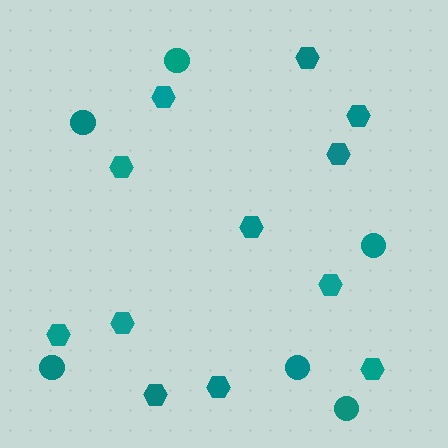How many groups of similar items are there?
There are 2 groups: one group of circles (6) and one group of hexagons (12).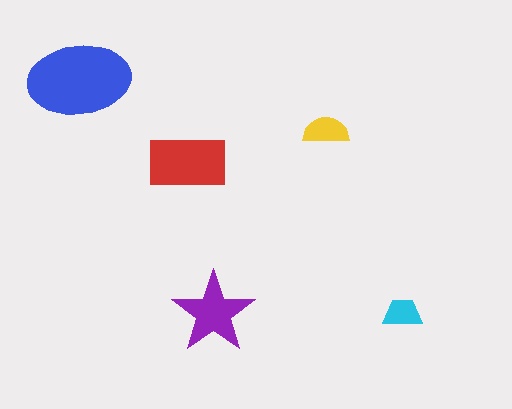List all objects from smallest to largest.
The cyan trapezoid, the yellow semicircle, the purple star, the red rectangle, the blue ellipse.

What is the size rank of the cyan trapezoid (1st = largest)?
5th.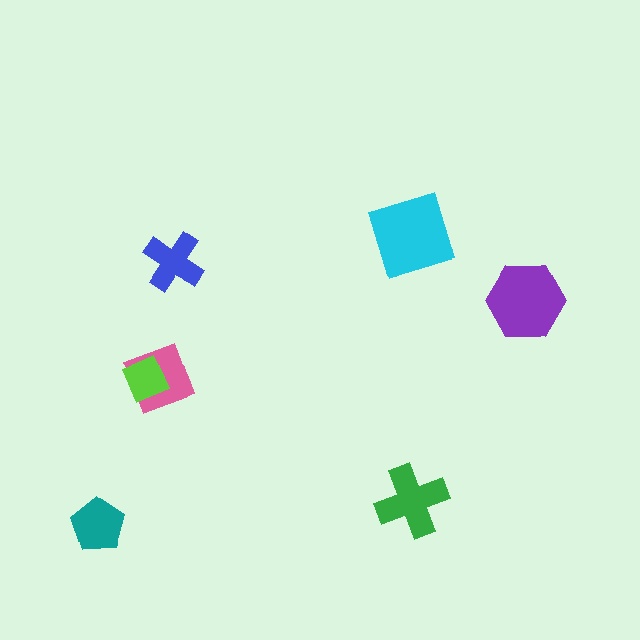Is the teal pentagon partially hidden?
No, no other shape covers it.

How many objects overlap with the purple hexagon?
0 objects overlap with the purple hexagon.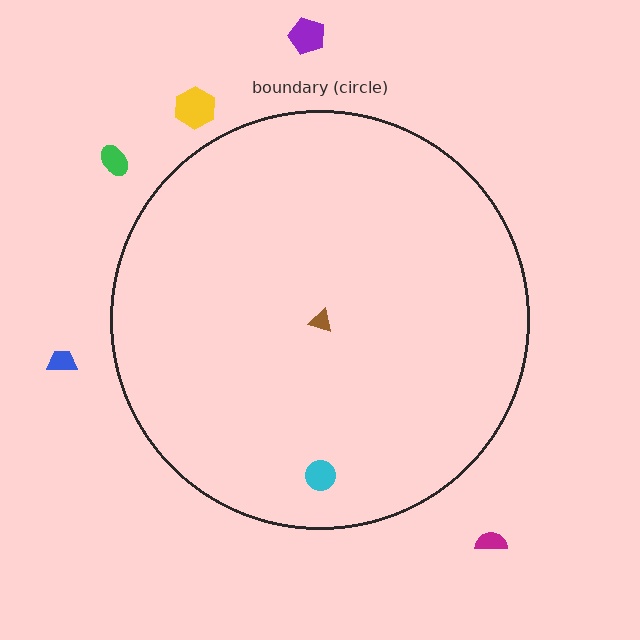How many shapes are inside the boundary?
2 inside, 5 outside.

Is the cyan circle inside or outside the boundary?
Inside.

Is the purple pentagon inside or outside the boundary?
Outside.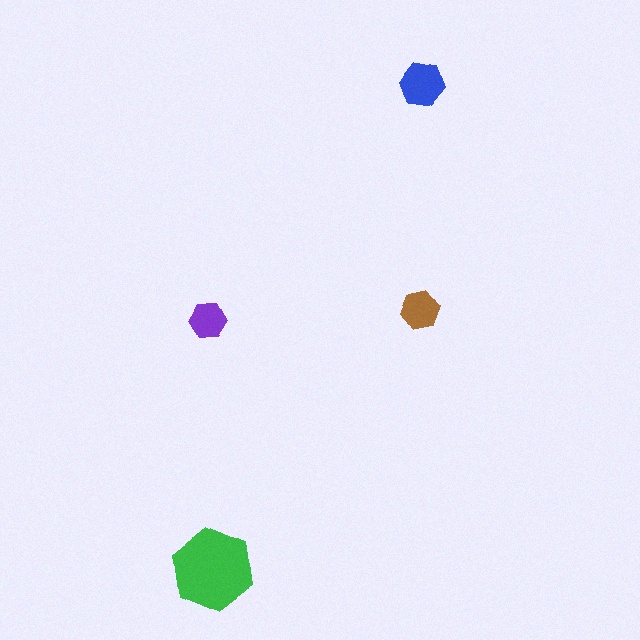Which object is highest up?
The blue hexagon is topmost.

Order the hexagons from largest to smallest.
the green one, the blue one, the brown one, the purple one.